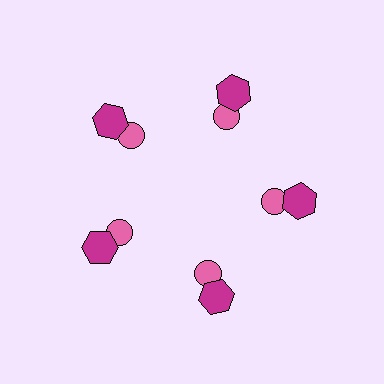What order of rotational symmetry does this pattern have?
This pattern has 5-fold rotational symmetry.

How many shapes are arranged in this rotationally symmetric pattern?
There are 10 shapes, arranged in 5 groups of 2.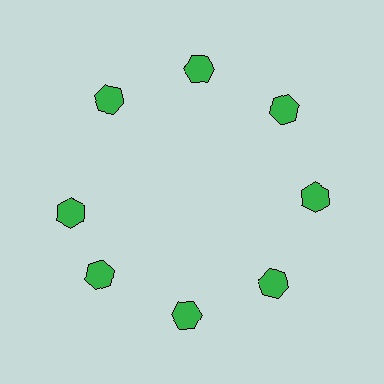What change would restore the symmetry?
The symmetry would be restored by rotating it back into even spacing with its neighbors so that all 8 hexagons sit at equal angles and equal distance from the center.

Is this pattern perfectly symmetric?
No. The 8 green hexagons are arranged in a ring, but one element near the 9 o'clock position is rotated out of alignment along the ring, breaking the 8-fold rotational symmetry.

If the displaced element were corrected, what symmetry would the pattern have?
It would have 8-fold rotational symmetry — the pattern would map onto itself every 45 degrees.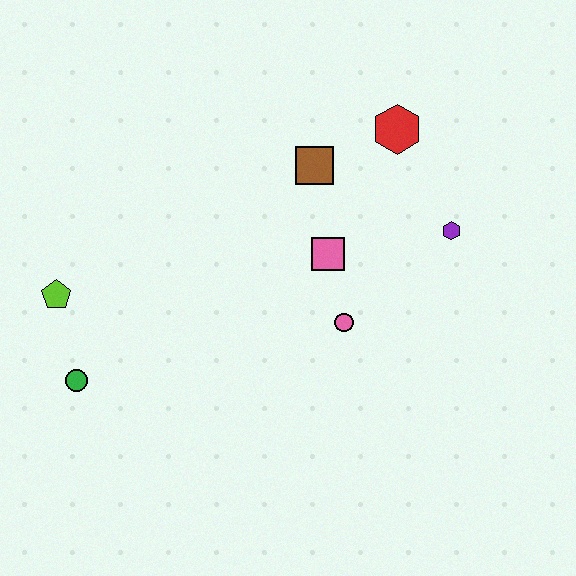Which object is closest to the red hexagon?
The brown square is closest to the red hexagon.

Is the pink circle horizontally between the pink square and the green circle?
No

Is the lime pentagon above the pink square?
No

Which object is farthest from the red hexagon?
The green circle is farthest from the red hexagon.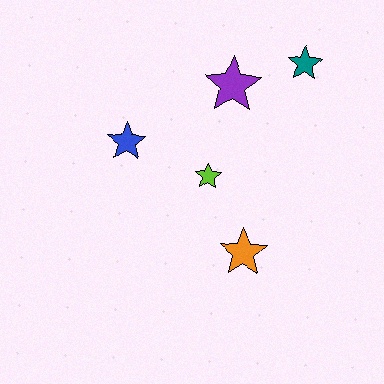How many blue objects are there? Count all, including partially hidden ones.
There is 1 blue object.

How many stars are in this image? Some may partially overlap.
There are 5 stars.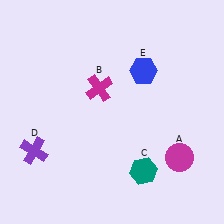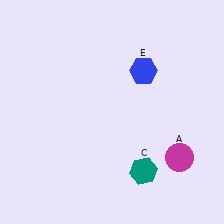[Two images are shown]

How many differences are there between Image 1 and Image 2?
There are 2 differences between the two images.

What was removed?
The magenta cross (B), the purple cross (D) were removed in Image 2.